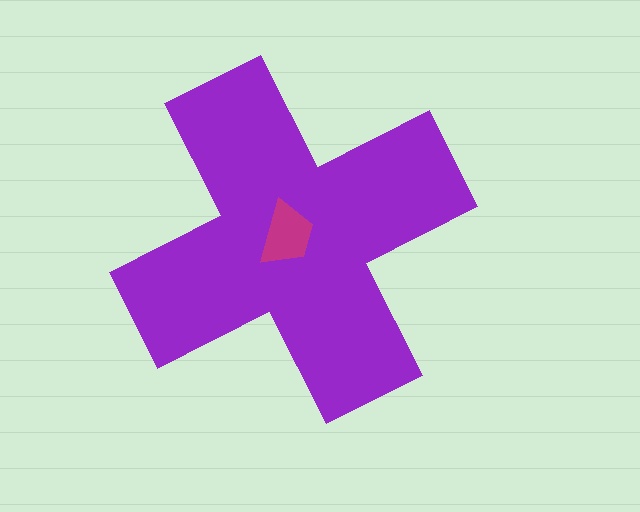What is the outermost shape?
The purple cross.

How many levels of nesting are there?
2.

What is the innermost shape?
The magenta trapezoid.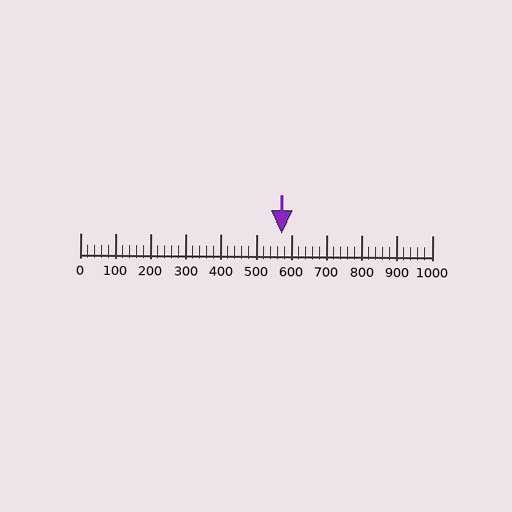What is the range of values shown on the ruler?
The ruler shows values from 0 to 1000.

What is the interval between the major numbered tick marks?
The major tick marks are spaced 100 units apart.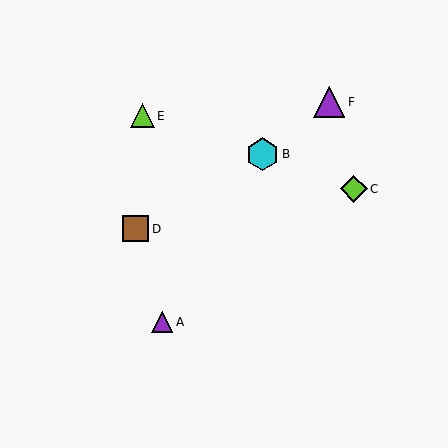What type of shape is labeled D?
Shape D is a brown square.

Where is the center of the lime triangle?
The center of the lime triangle is at (142, 116).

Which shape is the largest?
The cyan hexagon (labeled B) is the largest.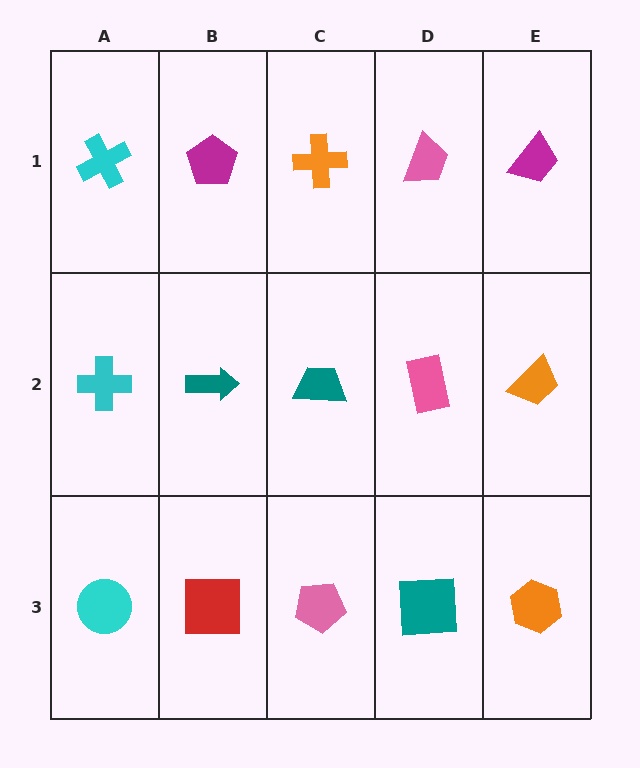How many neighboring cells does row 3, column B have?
3.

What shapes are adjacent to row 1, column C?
A teal trapezoid (row 2, column C), a magenta pentagon (row 1, column B), a pink trapezoid (row 1, column D).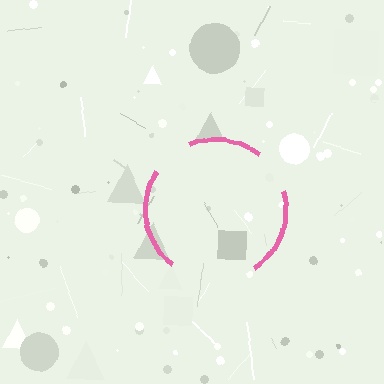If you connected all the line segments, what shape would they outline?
They would outline a circle.